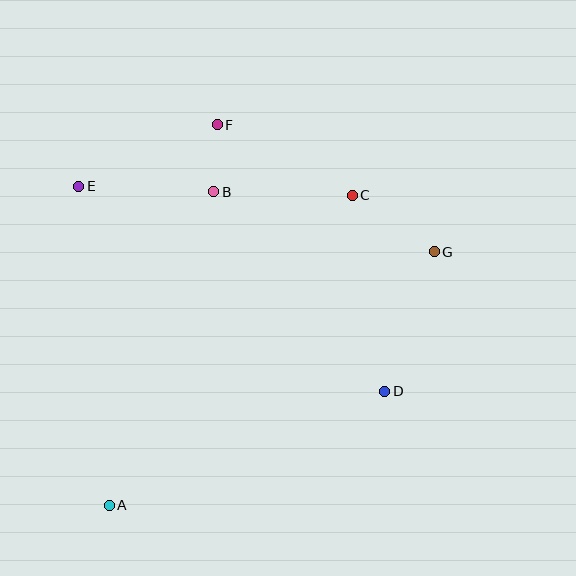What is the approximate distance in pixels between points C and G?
The distance between C and G is approximately 100 pixels.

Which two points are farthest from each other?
Points A and G are farthest from each other.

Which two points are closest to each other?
Points B and F are closest to each other.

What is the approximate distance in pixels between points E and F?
The distance between E and F is approximately 152 pixels.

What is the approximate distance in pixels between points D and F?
The distance between D and F is approximately 315 pixels.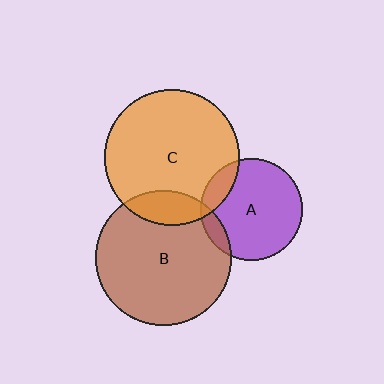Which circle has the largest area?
Circle C (orange).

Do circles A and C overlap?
Yes.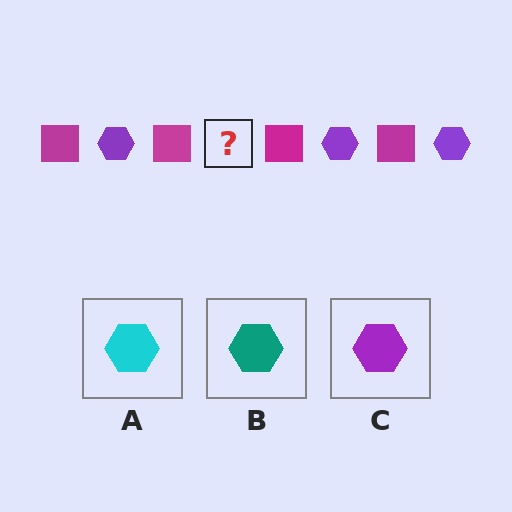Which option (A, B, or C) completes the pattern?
C.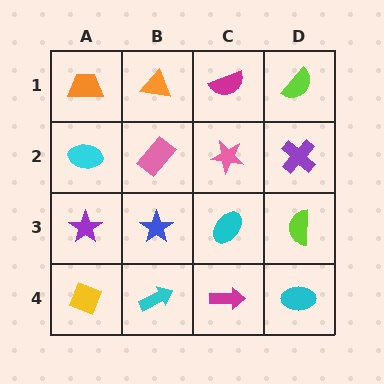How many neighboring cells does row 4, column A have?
2.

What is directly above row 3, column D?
A purple cross.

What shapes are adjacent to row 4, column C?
A cyan ellipse (row 3, column C), a cyan arrow (row 4, column B), a cyan ellipse (row 4, column D).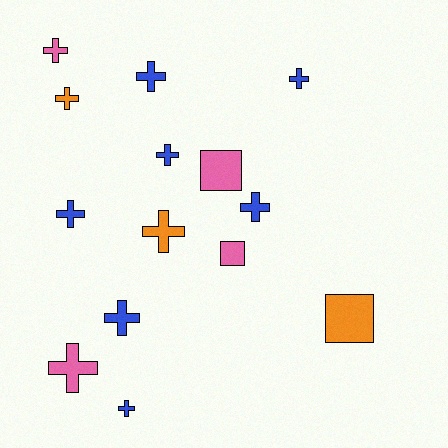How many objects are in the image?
There are 14 objects.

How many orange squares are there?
There is 1 orange square.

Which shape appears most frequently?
Cross, with 11 objects.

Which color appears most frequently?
Blue, with 7 objects.